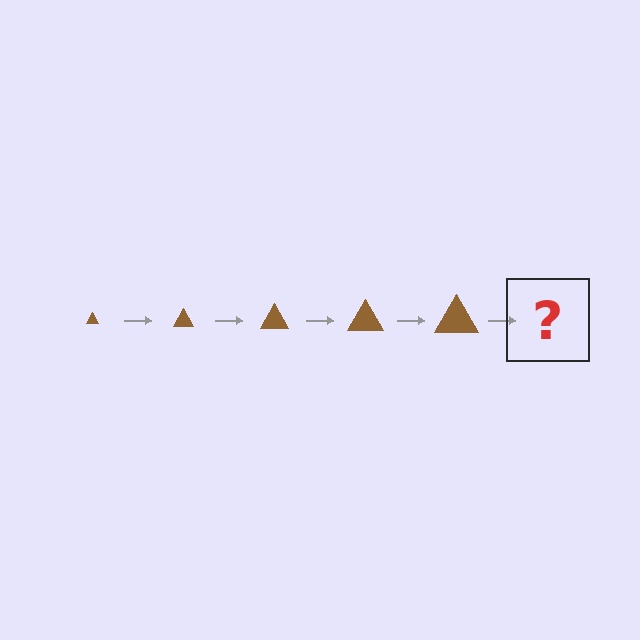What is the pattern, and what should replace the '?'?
The pattern is that the triangle gets progressively larger each step. The '?' should be a brown triangle, larger than the previous one.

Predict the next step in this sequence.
The next step is a brown triangle, larger than the previous one.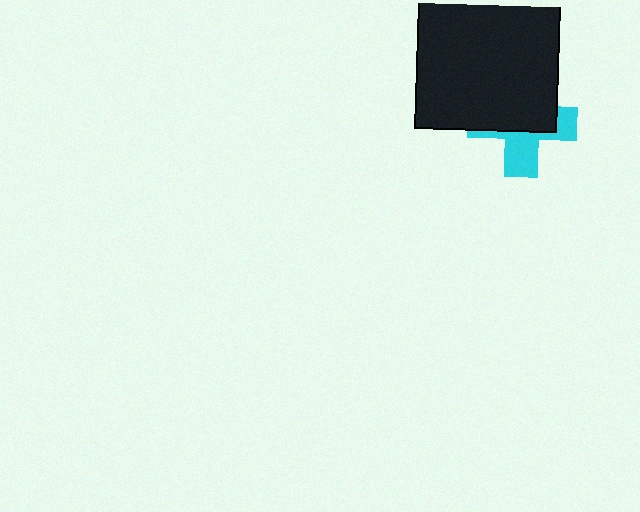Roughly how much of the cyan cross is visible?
A small part of it is visible (roughly 43%).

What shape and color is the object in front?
The object in front is a black rectangle.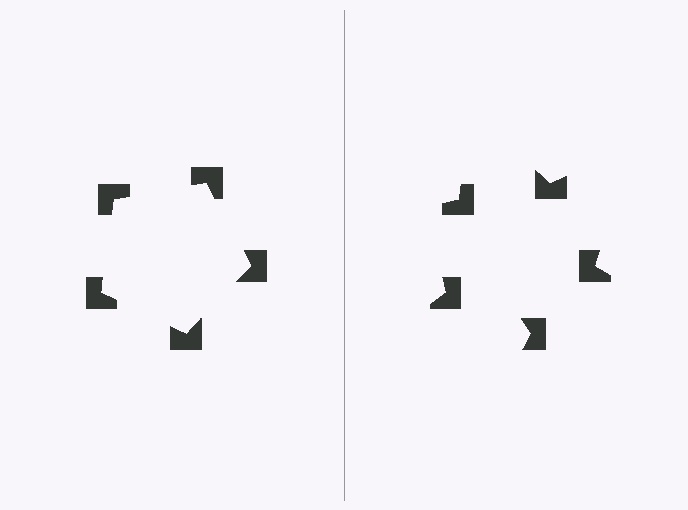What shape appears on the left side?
An illusory pentagon.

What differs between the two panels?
The notched squares are positioned identically on both sides; only the wedge orientations differ. On the left they align to a pentagon; on the right they are misaligned.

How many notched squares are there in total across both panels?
10 — 5 on each side.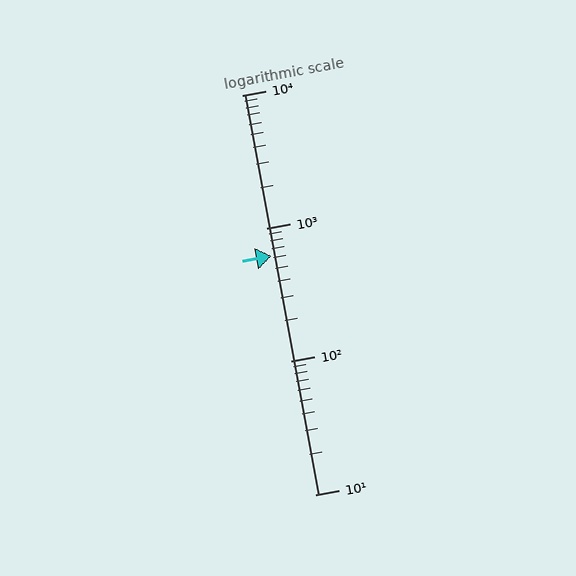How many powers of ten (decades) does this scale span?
The scale spans 3 decades, from 10 to 10000.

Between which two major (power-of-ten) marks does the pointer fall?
The pointer is between 100 and 1000.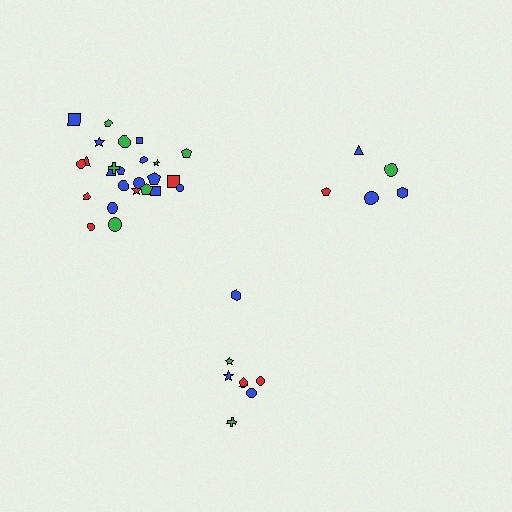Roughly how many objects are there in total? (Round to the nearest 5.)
Roughly 40 objects in total.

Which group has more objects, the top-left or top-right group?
The top-left group.